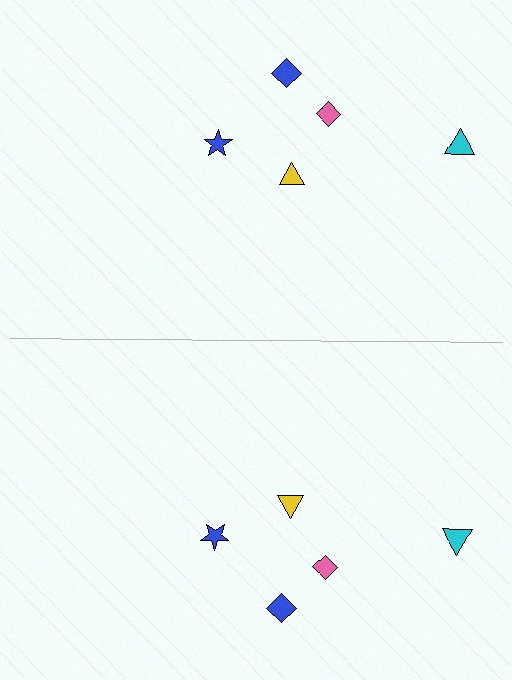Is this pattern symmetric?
Yes, this pattern has bilateral (reflection) symmetry.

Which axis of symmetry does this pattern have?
The pattern has a horizontal axis of symmetry running through the center of the image.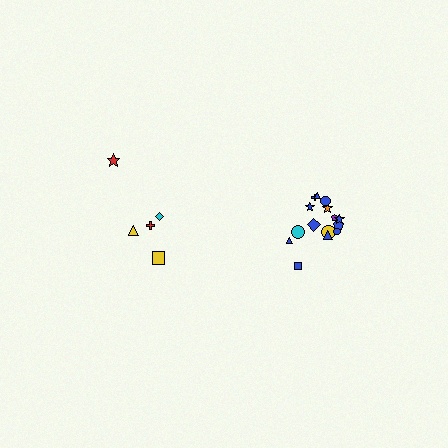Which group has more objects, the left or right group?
The right group.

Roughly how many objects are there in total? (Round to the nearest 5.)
Roughly 20 objects in total.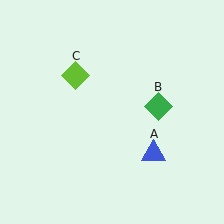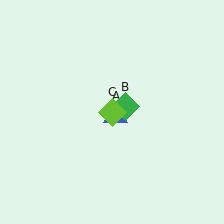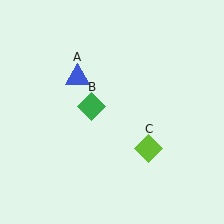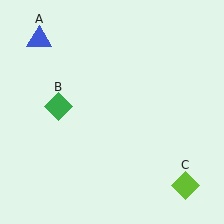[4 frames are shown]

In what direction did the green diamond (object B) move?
The green diamond (object B) moved left.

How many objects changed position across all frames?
3 objects changed position: blue triangle (object A), green diamond (object B), lime diamond (object C).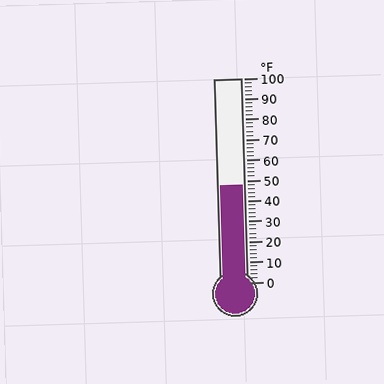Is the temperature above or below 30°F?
The temperature is above 30°F.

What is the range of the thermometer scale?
The thermometer scale ranges from 0°F to 100°F.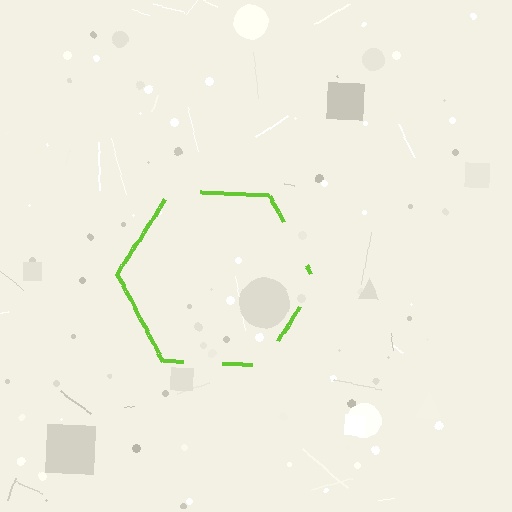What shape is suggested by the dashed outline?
The dashed outline suggests a hexagon.